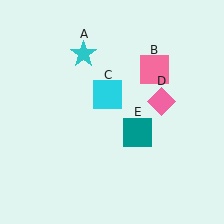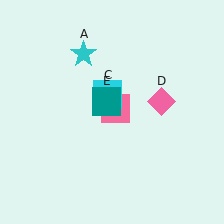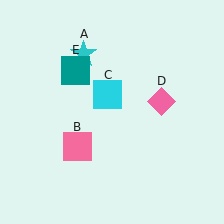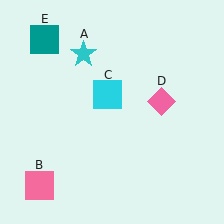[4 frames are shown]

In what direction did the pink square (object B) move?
The pink square (object B) moved down and to the left.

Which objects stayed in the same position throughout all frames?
Cyan star (object A) and cyan square (object C) and pink diamond (object D) remained stationary.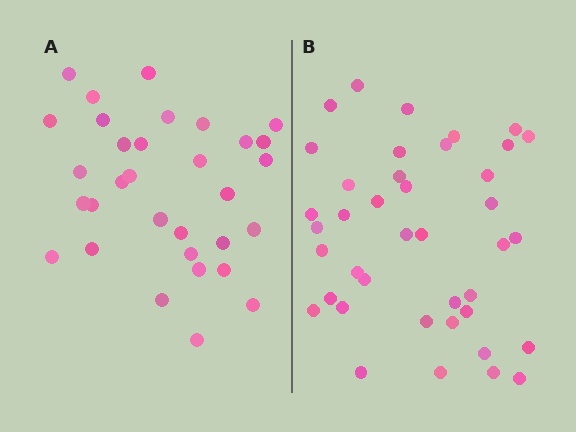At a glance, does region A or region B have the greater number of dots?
Region B (the right region) has more dots.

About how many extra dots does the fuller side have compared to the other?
Region B has roughly 8 or so more dots than region A.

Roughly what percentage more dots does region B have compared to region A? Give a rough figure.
About 25% more.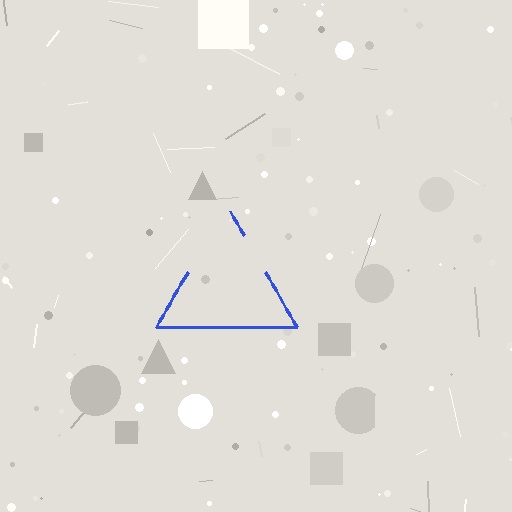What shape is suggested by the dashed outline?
The dashed outline suggests a triangle.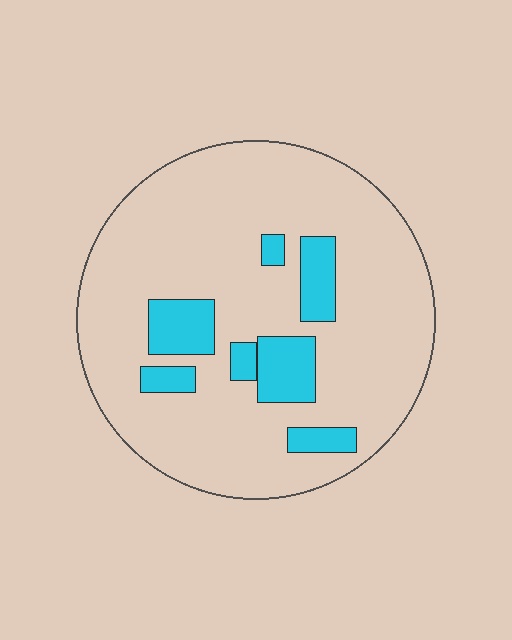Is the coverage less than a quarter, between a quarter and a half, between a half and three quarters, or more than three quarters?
Less than a quarter.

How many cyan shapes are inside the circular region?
7.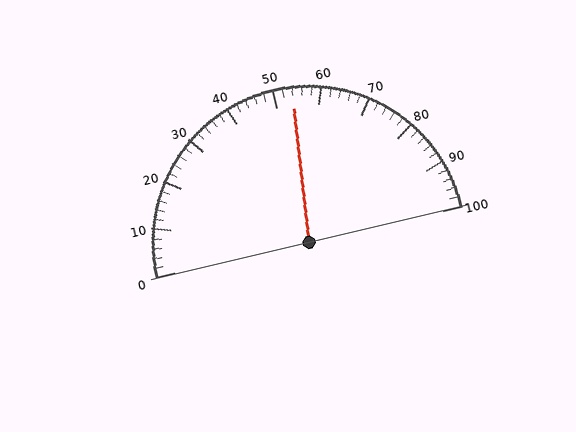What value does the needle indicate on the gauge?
The needle indicates approximately 54.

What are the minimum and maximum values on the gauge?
The gauge ranges from 0 to 100.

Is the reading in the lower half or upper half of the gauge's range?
The reading is in the upper half of the range (0 to 100).